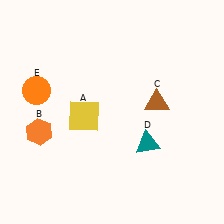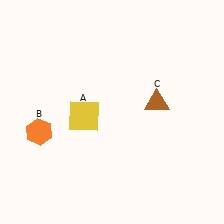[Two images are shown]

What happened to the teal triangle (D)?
The teal triangle (D) was removed in Image 2. It was in the bottom-right area of Image 1.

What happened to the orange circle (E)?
The orange circle (E) was removed in Image 2. It was in the top-left area of Image 1.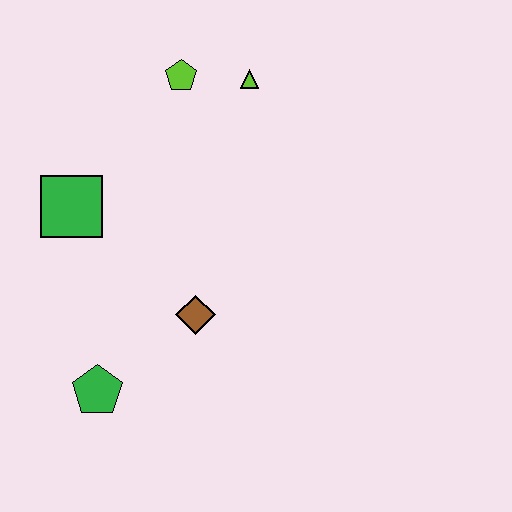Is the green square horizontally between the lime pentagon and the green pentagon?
No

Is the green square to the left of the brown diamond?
Yes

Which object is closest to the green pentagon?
The brown diamond is closest to the green pentagon.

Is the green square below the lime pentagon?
Yes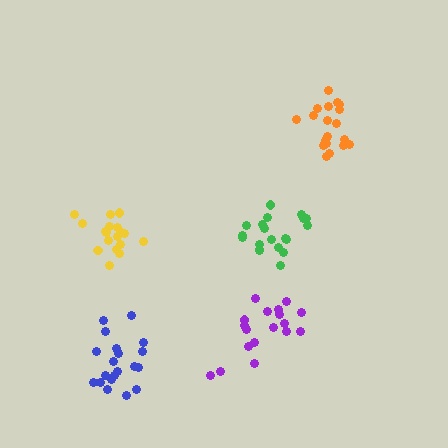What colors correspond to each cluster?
The clusters are colored: purple, orange, green, yellow, blue.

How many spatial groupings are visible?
There are 5 spatial groupings.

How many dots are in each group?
Group 1: 18 dots, Group 2: 19 dots, Group 3: 20 dots, Group 4: 18 dots, Group 5: 20 dots (95 total).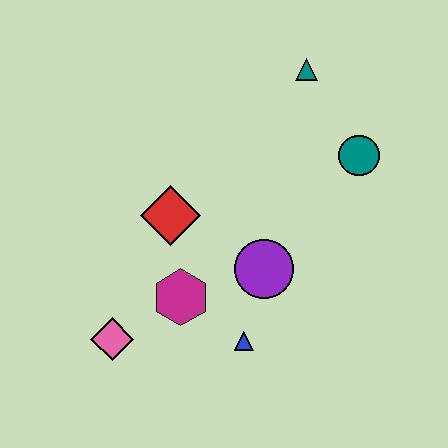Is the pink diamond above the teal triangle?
No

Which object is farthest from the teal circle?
The pink diamond is farthest from the teal circle.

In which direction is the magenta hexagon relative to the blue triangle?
The magenta hexagon is to the left of the blue triangle.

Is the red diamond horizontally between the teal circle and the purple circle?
No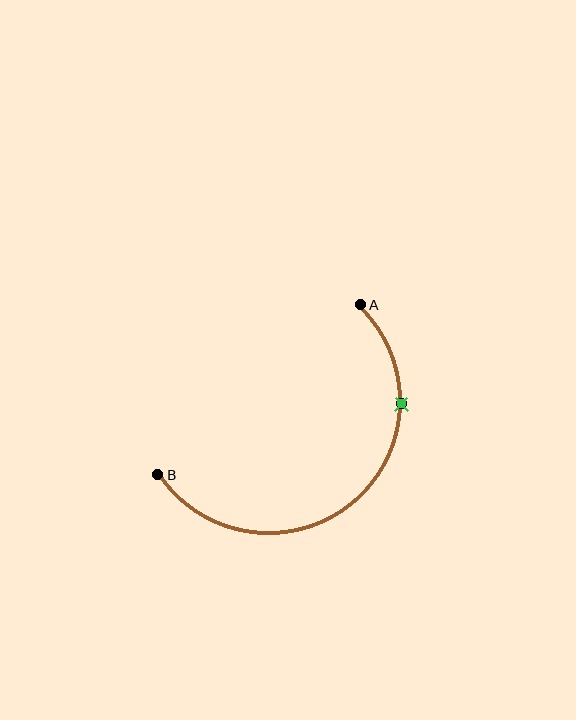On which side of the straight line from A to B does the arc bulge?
The arc bulges below and to the right of the straight line connecting A and B.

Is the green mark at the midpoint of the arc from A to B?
No. The green mark lies on the arc but is closer to endpoint A. The arc midpoint would be at the point on the curve equidistant along the arc from both A and B.